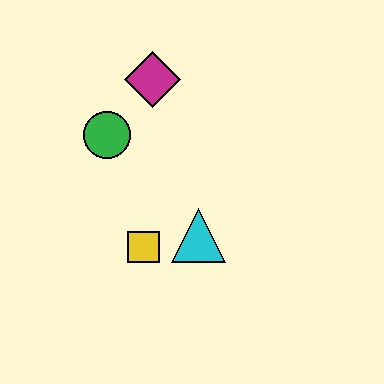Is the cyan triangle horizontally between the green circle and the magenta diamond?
No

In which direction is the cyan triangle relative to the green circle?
The cyan triangle is below the green circle.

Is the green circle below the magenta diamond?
Yes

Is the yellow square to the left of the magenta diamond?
Yes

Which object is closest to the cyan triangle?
The yellow square is closest to the cyan triangle.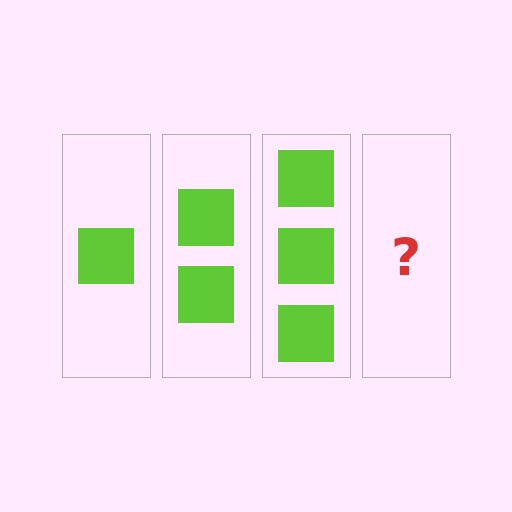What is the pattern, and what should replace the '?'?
The pattern is that each step adds one more square. The '?' should be 4 squares.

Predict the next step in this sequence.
The next step is 4 squares.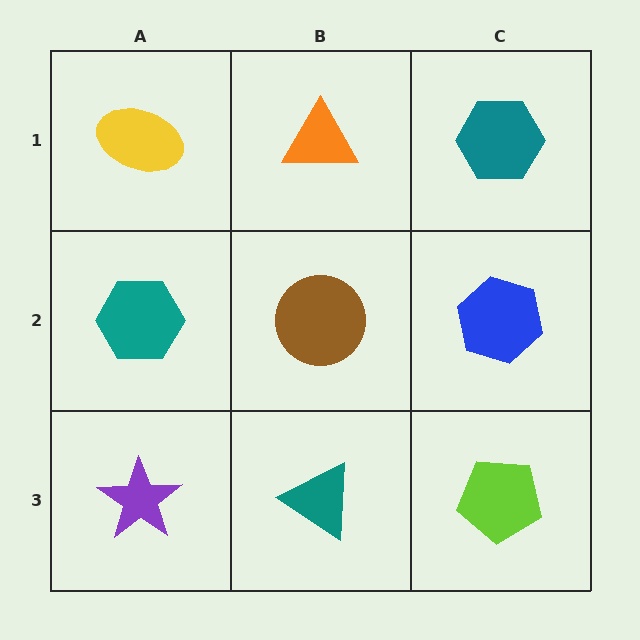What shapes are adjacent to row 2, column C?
A teal hexagon (row 1, column C), a lime pentagon (row 3, column C), a brown circle (row 2, column B).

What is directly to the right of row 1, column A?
An orange triangle.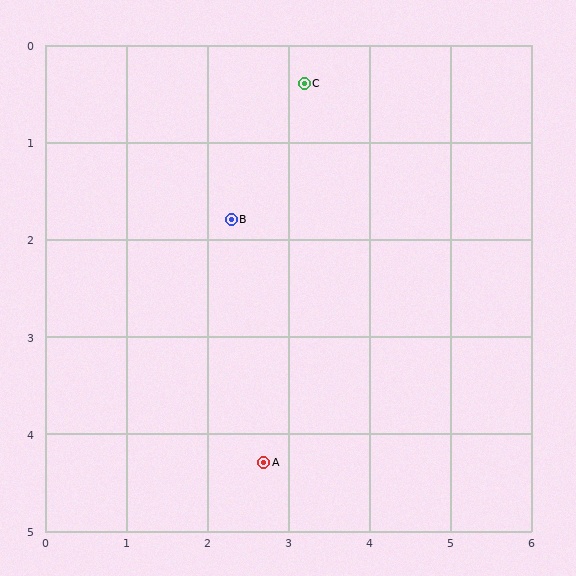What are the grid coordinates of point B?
Point B is at approximately (2.3, 1.8).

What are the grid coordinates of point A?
Point A is at approximately (2.7, 4.3).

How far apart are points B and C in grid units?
Points B and C are about 1.7 grid units apart.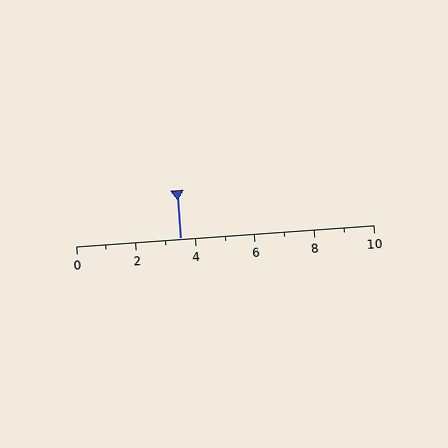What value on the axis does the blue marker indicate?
The marker indicates approximately 3.5.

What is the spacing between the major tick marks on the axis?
The major ticks are spaced 2 apart.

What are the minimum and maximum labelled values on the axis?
The axis runs from 0 to 10.